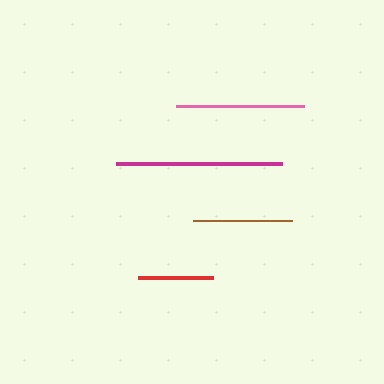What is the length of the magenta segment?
The magenta segment is approximately 166 pixels long.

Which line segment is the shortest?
The red line is the shortest at approximately 75 pixels.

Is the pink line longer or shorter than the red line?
The pink line is longer than the red line.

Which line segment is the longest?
The magenta line is the longest at approximately 166 pixels.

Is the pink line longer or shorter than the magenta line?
The magenta line is longer than the pink line.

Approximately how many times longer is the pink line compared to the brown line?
The pink line is approximately 1.3 times the length of the brown line.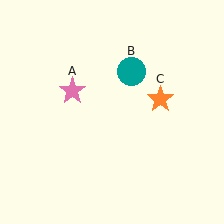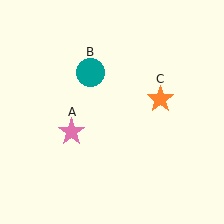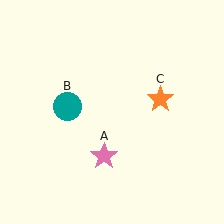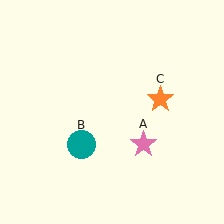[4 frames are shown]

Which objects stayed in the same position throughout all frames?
Orange star (object C) remained stationary.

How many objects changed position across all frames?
2 objects changed position: pink star (object A), teal circle (object B).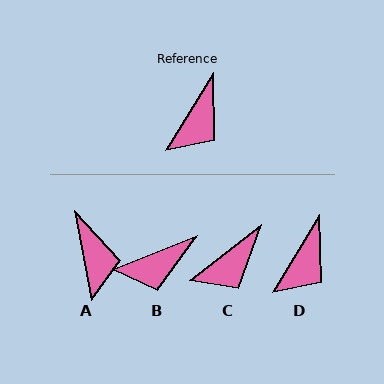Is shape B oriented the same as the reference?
No, it is off by about 37 degrees.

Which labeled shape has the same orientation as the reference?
D.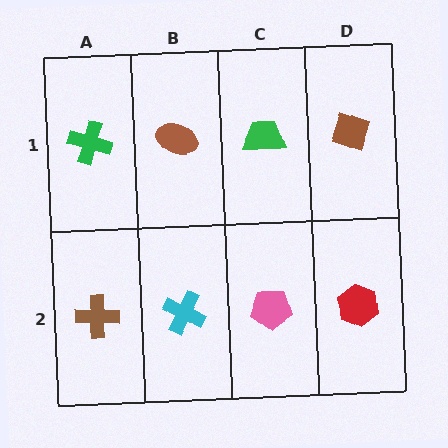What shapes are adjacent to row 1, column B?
A cyan cross (row 2, column B), a green cross (row 1, column A), a green trapezoid (row 1, column C).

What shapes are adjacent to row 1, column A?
A brown cross (row 2, column A), a brown ellipse (row 1, column B).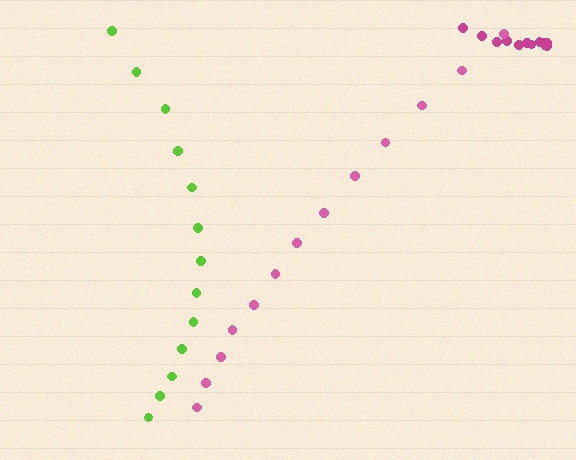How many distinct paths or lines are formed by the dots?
There are 3 distinct paths.